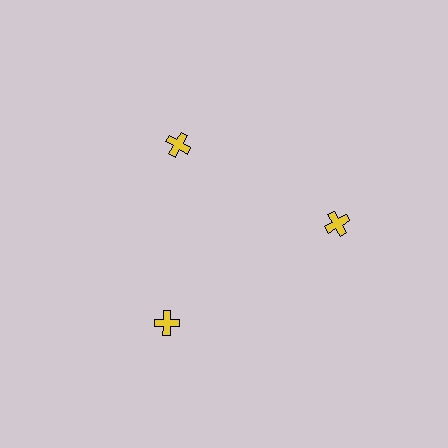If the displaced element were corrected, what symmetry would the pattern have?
It would have 3-fold rotational symmetry — the pattern would map onto itself every 120 degrees.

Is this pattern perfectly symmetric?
No. The 3 yellow crosses are arranged in a ring, but one element near the 11 o'clock position is pulled inward toward the center, breaking the 3-fold rotational symmetry.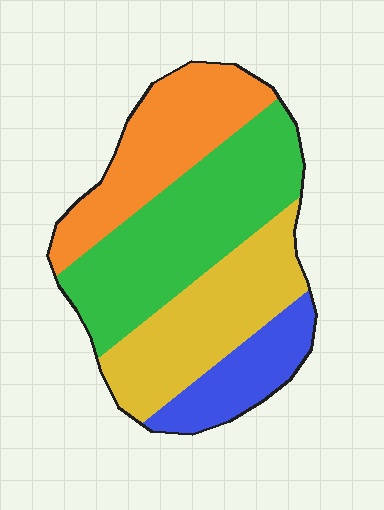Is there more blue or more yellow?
Yellow.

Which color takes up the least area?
Blue, at roughly 15%.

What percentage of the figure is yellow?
Yellow takes up between a quarter and a half of the figure.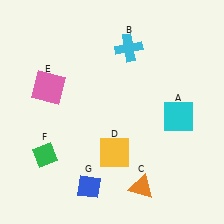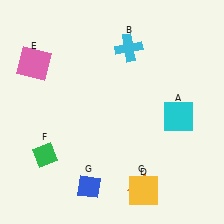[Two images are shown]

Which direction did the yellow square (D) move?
The yellow square (D) moved down.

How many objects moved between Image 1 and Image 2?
2 objects moved between the two images.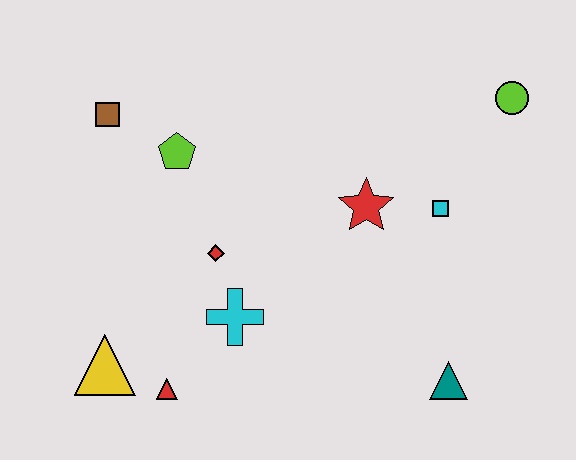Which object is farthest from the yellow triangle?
The lime circle is farthest from the yellow triangle.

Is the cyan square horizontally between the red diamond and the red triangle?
No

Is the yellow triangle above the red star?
No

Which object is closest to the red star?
The cyan square is closest to the red star.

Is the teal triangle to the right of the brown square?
Yes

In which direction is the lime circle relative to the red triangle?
The lime circle is to the right of the red triangle.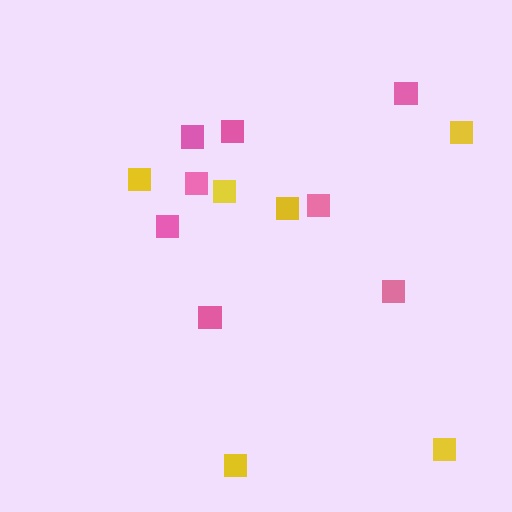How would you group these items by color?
There are 2 groups: one group of pink squares (8) and one group of yellow squares (6).